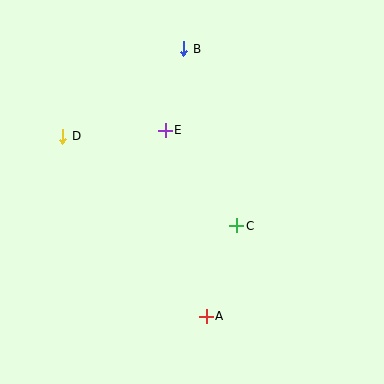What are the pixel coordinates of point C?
Point C is at (237, 226).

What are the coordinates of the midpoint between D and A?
The midpoint between D and A is at (134, 226).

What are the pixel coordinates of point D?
Point D is at (63, 136).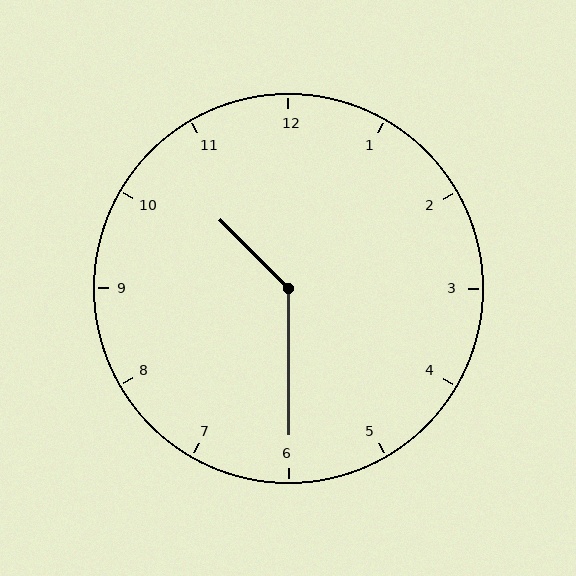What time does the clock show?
10:30.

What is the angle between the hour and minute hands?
Approximately 135 degrees.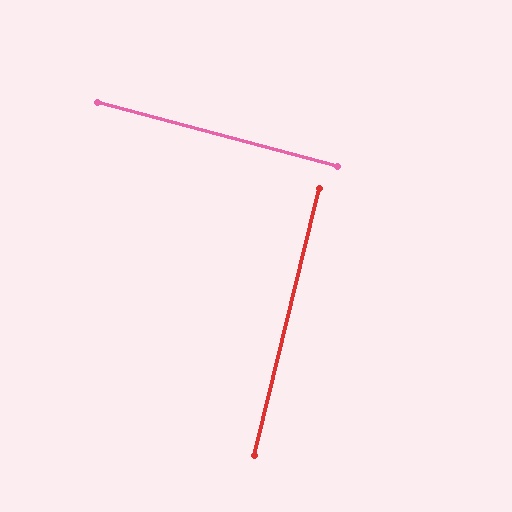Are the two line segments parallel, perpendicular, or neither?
Perpendicular — they meet at approximately 89°.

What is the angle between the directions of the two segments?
Approximately 89 degrees.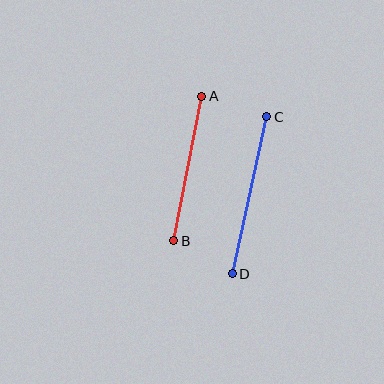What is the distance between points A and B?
The distance is approximately 148 pixels.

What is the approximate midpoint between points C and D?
The midpoint is at approximately (249, 195) pixels.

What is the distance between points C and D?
The distance is approximately 161 pixels.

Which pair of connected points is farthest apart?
Points C and D are farthest apart.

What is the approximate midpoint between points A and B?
The midpoint is at approximately (188, 168) pixels.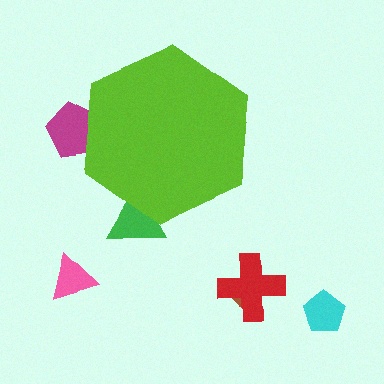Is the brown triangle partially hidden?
No, the brown triangle is fully visible.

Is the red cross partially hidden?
No, the red cross is fully visible.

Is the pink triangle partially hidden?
No, the pink triangle is fully visible.